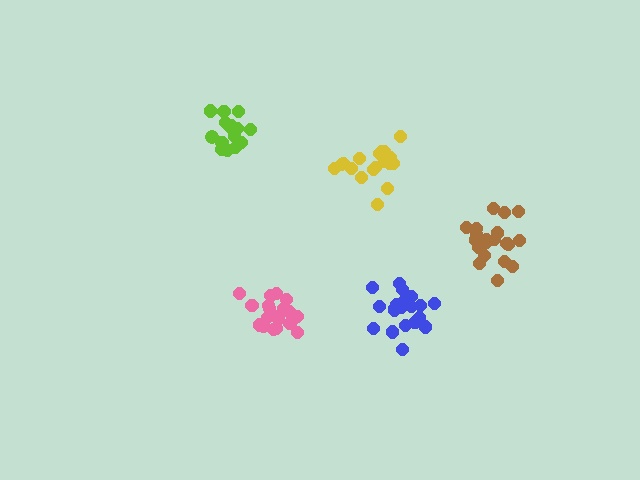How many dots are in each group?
Group 1: 21 dots, Group 2: 15 dots, Group 3: 20 dots, Group 4: 20 dots, Group 5: 18 dots (94 total).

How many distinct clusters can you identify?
There are 5 distinct clusters.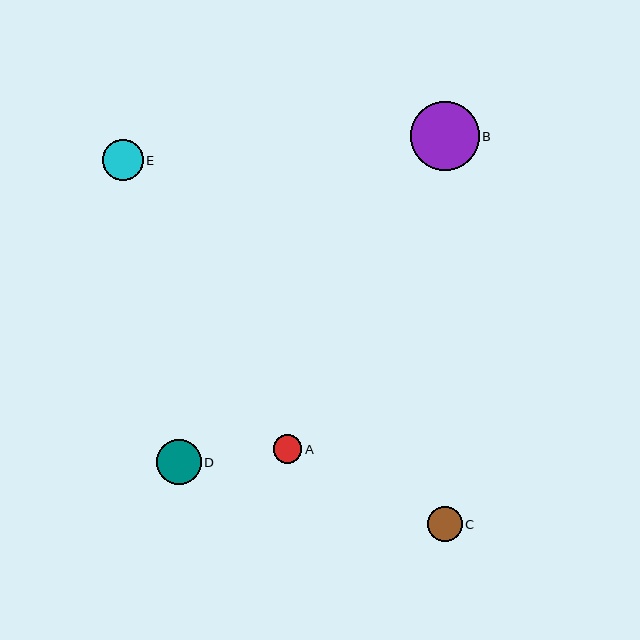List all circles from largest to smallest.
From largest to smallest: B, D, E, C, A.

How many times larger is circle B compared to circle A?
Circle B is approximately 2.4 times the size of circle A.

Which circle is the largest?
Circle B is the largest with a size of approximately 69 pixels.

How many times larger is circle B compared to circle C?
Circle B is approximately 2.0 times the size of circle C.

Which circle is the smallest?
Circle A is the smallest with a size of approximately 28 pixels.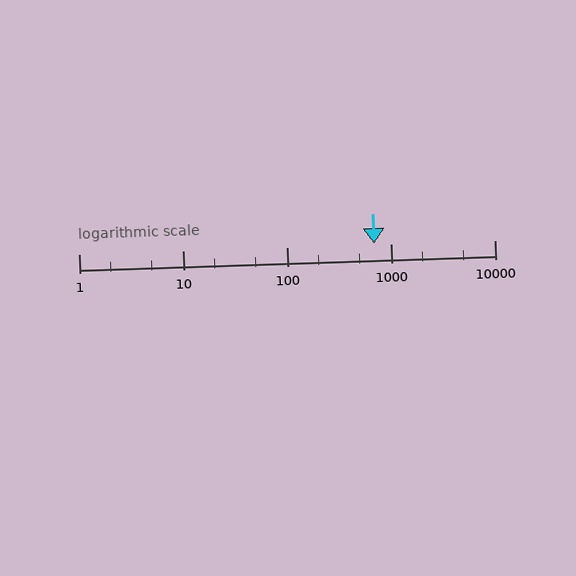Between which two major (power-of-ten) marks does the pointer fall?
The pointer is between 100 and 1000.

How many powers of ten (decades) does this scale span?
The scale spans 4 decades, from 1 to 10000.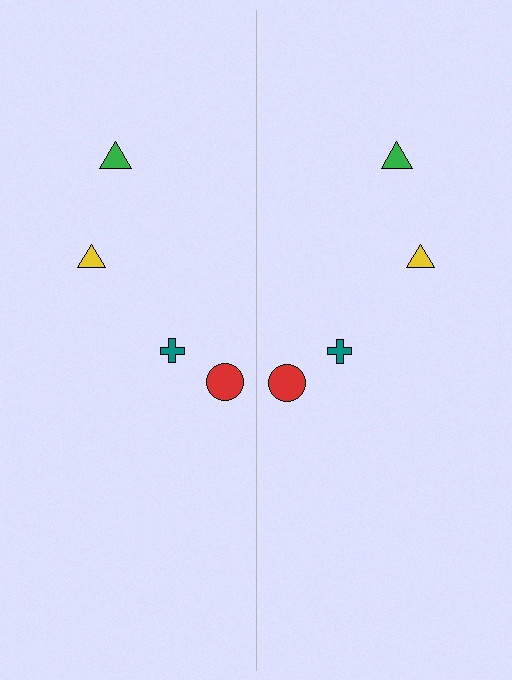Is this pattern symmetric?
Yes, this pattern has bilateral (reflection) symmetry.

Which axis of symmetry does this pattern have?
The pattern has a vertical axis of symmetry running through the center of the image.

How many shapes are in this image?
There are 8 shapes in this image.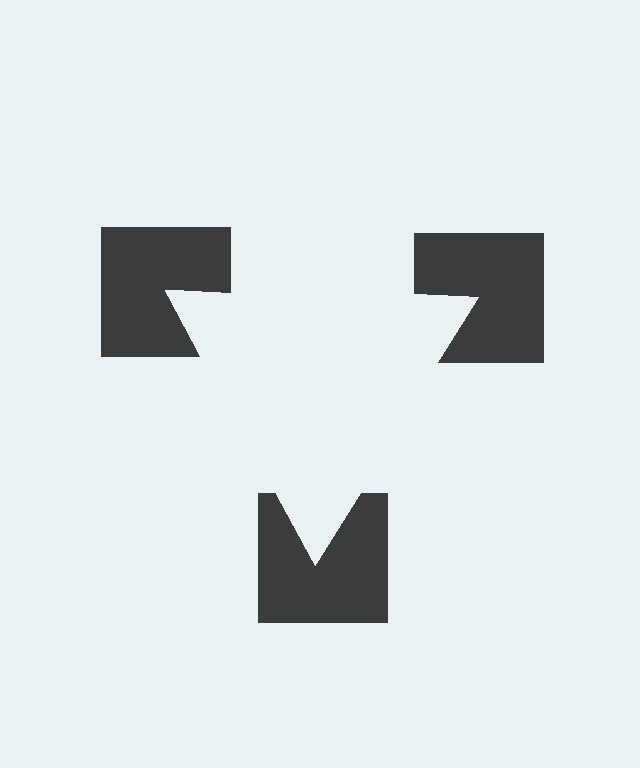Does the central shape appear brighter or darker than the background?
It typically appears slightly brighter than the background, even though no actual brightness change is drawn.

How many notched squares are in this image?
There are 3 — one at each vertex of the illusory triangle.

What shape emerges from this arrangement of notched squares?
An illusory triangle — its edges are inferred from the aligned wedge cuts in the notched squares, not physically drawn.